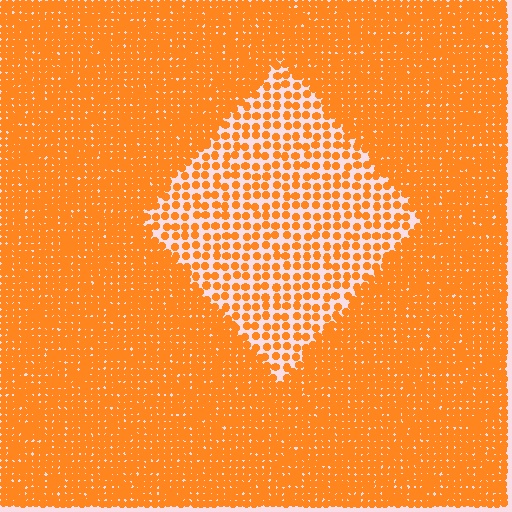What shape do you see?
I see a diamond.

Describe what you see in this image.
The image contains small orange elements arranged at two different densities. A diamond-shaped region is visible where the elements are less densely packed than the surrounding area.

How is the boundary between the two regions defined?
The boundary is defined by a change in element density (approximately 2.3x ratio). All elements are the same color, size, and shape.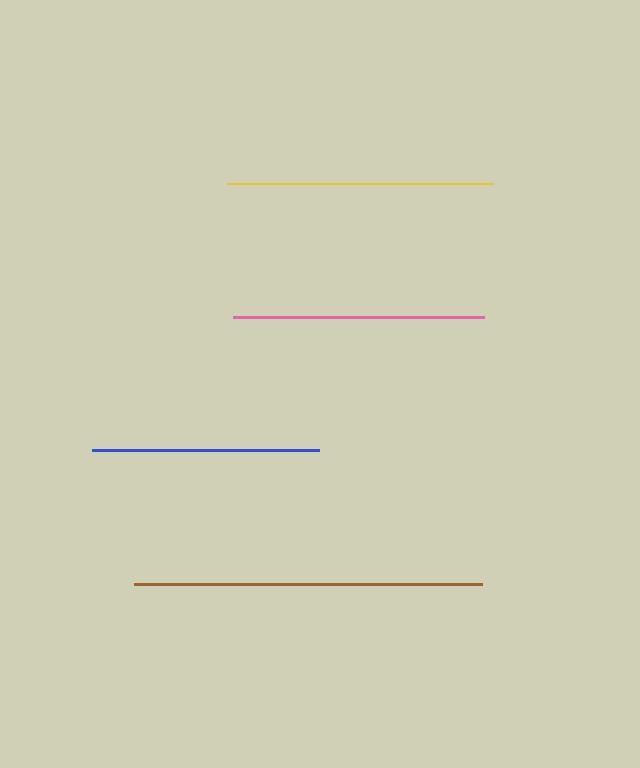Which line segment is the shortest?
The blue line is the shortest at approximately 227 pixels.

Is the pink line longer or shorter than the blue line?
The pink line is longer than the blue line.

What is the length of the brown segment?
The brown segment is approximately 348 pixels long.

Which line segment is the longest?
The brown line is the longest at approximately 348 pixels.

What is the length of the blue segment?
The blue segment is approximately 227 pixels long.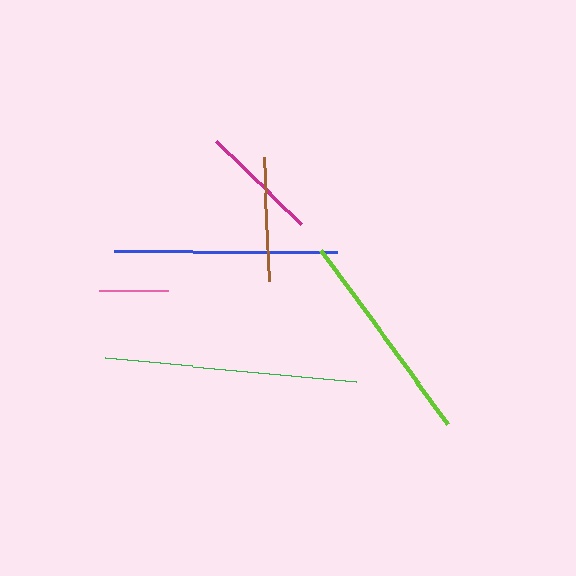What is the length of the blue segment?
The blue segment is approximately 223 pixels long.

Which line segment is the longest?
The green line is the longest at approximately 252 pixels.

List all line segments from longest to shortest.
From longest to shortest: green, blue, lime, brown, magenta, pink.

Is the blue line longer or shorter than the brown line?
The blue line is longer than the brown line.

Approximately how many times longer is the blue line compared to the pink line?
The blue line is approximately 3.2 times the length of the pink line.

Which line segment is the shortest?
The pink line is the shortest at approximately 69 pixels.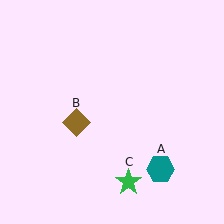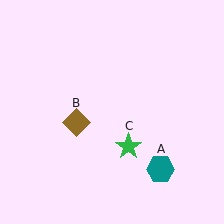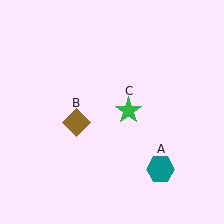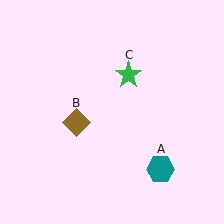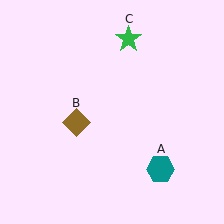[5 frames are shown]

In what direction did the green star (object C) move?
The green star (object C) moved up.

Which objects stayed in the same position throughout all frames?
Teal hexagon (object A) and brown diamond (object B) remained stationary.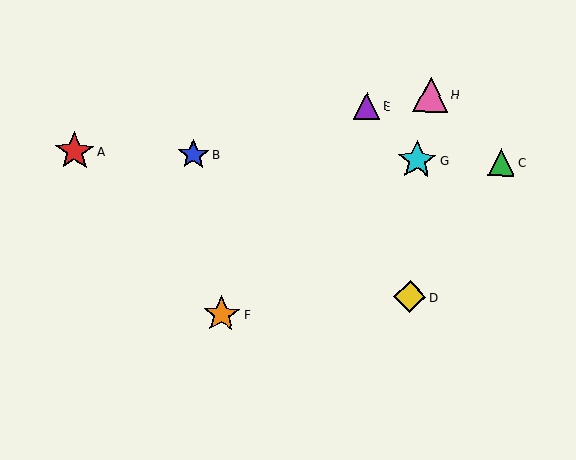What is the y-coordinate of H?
Object H is at y≈95.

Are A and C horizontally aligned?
Yes, both are at y≈152.